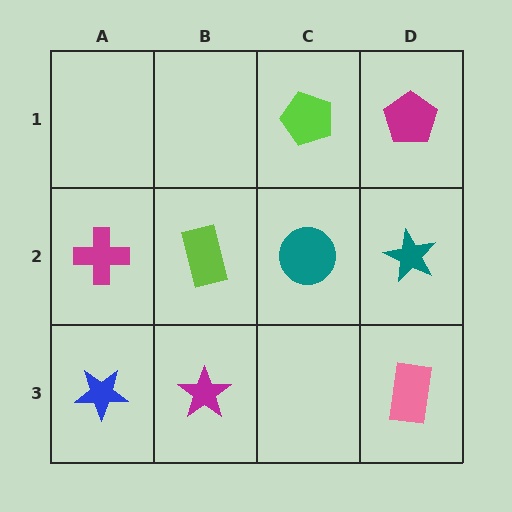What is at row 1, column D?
A magenta pentagon.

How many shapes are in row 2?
4 shapes.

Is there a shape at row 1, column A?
No, that cell is empty.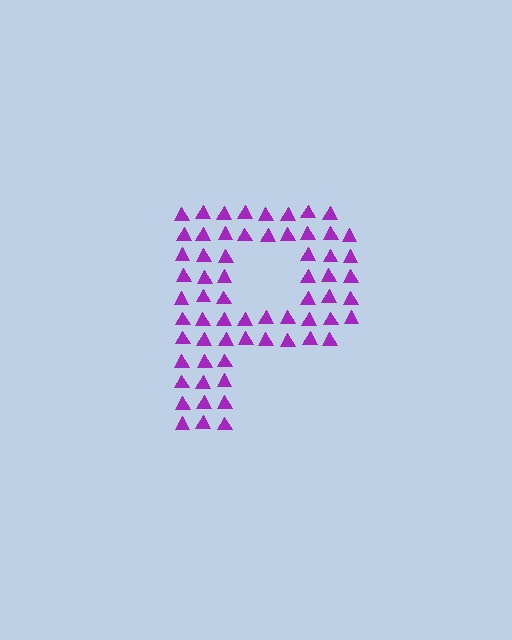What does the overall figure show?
The overall figure shows the letter P.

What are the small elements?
The small elements are triangles.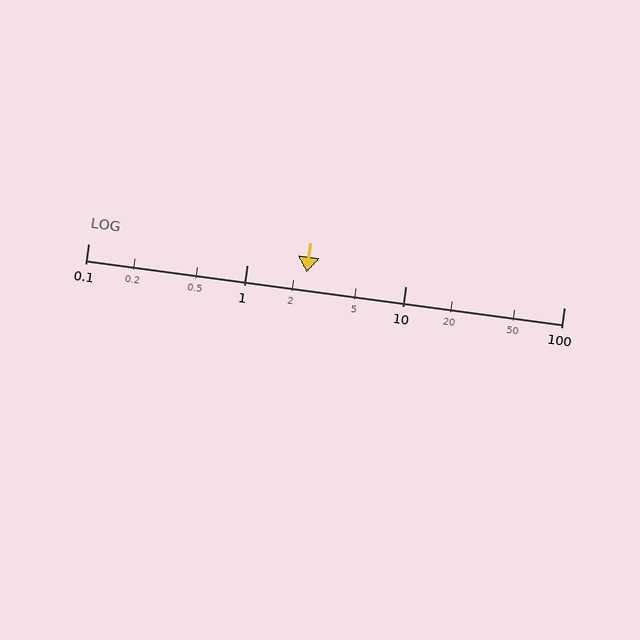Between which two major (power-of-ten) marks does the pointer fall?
The pointer is between 1 and 10.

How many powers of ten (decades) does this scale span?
The scale spans 3 decades, from 0.1 to 100.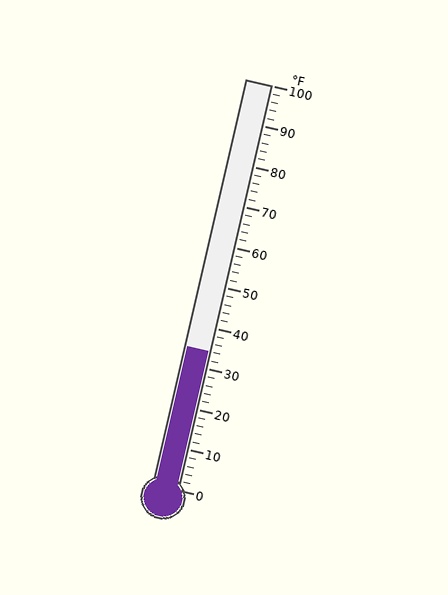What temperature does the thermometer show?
The thermometer shows approximately 34°F.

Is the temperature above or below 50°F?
The temperature is below 50°F.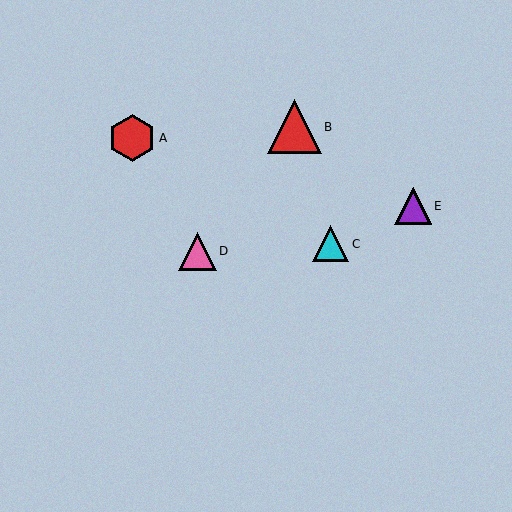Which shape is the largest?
The red triangle (labeled B) is the largest.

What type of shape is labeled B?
Shape B is a red triangle.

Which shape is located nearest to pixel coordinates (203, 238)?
The pink triangle (labeled D) at (197, 251) is nearest to that location.